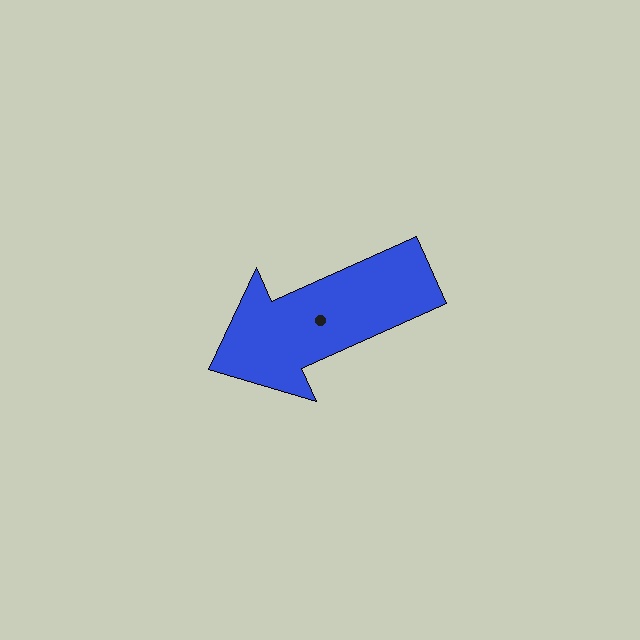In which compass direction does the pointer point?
Southwest.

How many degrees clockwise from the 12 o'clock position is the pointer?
Approximately 246 degrees.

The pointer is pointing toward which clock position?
Roughly 8 o'clock.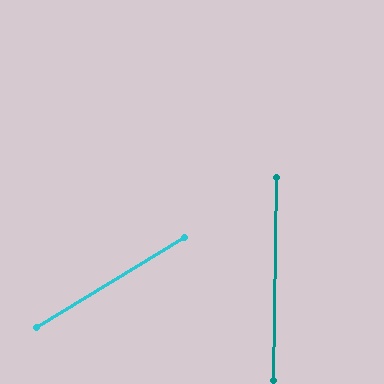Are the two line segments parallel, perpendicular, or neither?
Neither parallel nor perpendicular — they differ by about 58°.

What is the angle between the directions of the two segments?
Approximately 58 degrees.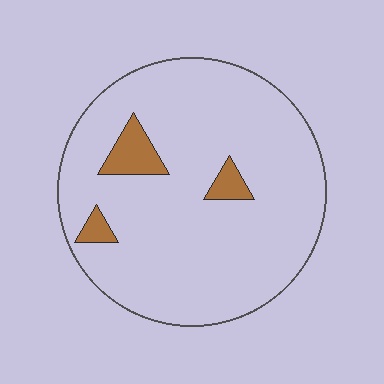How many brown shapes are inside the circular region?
3.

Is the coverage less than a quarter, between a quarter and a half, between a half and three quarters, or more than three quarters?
Less than a quarter.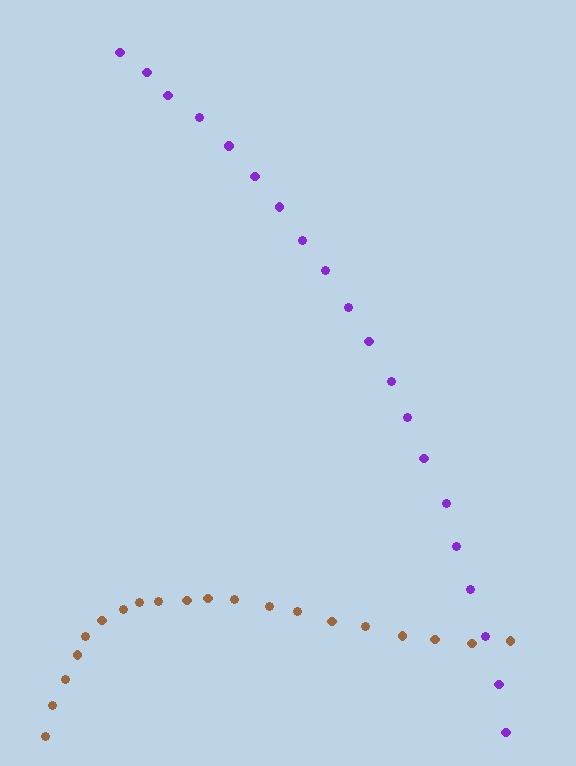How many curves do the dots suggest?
There are 2 distinct paths.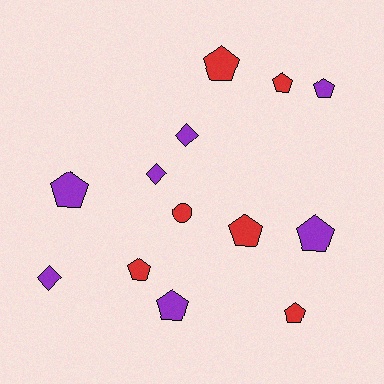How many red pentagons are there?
There are 5 red pentagons.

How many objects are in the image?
There are 13 objects.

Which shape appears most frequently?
Pentagon, with 9 objects.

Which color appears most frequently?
Purple, with 7 objects.